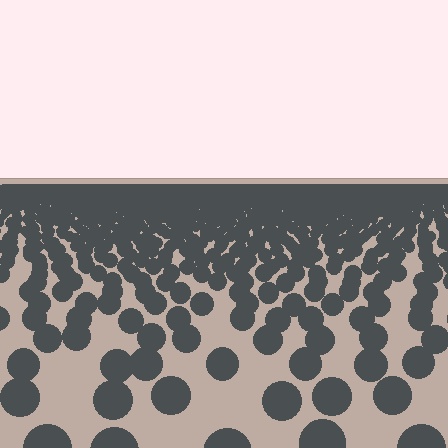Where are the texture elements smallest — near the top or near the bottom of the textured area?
Near the top.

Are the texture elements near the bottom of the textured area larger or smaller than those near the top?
Larger. Near the bottom, elements are closer to the viewer and appear at a bigger on-screen size.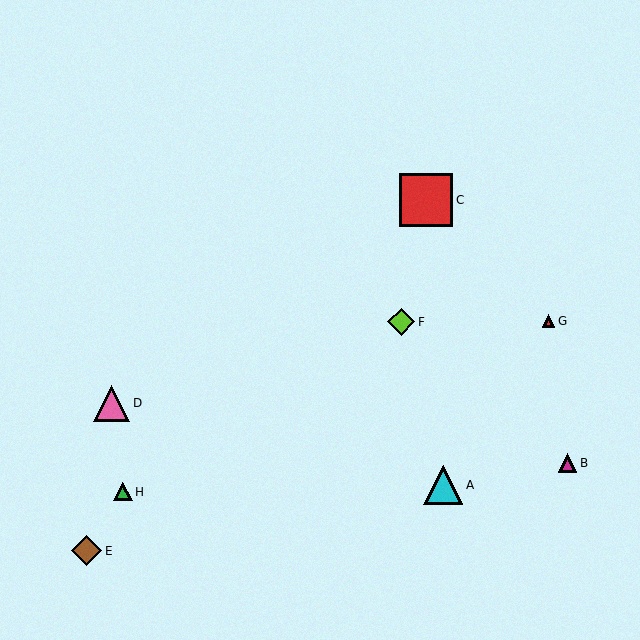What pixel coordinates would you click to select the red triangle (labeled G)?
Click at (548, 321) to select the red triangle G.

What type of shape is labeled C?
Shape C is a red square.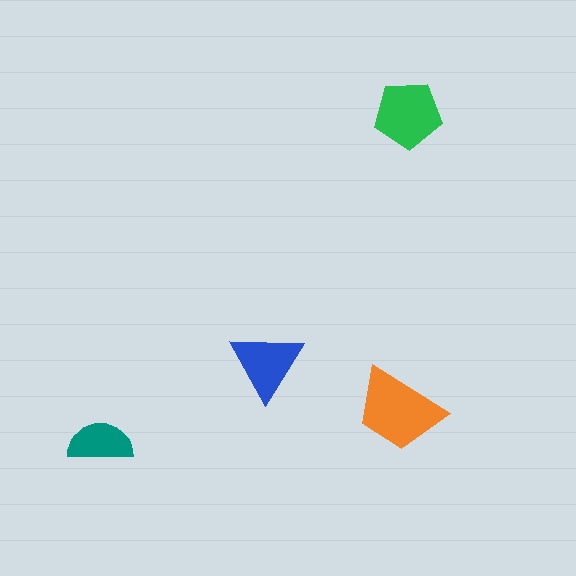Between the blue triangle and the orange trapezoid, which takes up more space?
The orange trapezoid.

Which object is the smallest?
The teal semicircle.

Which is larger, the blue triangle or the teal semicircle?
The blue triangle.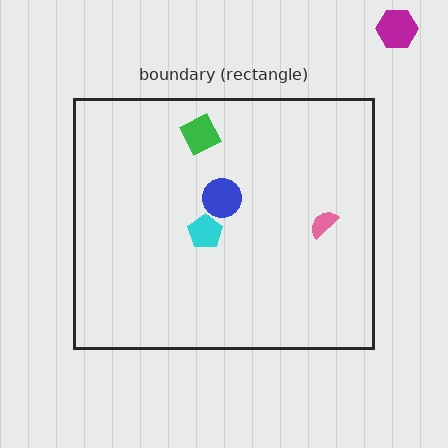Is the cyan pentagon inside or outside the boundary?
Inside.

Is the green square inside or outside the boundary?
Inside.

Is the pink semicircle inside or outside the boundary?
Inside.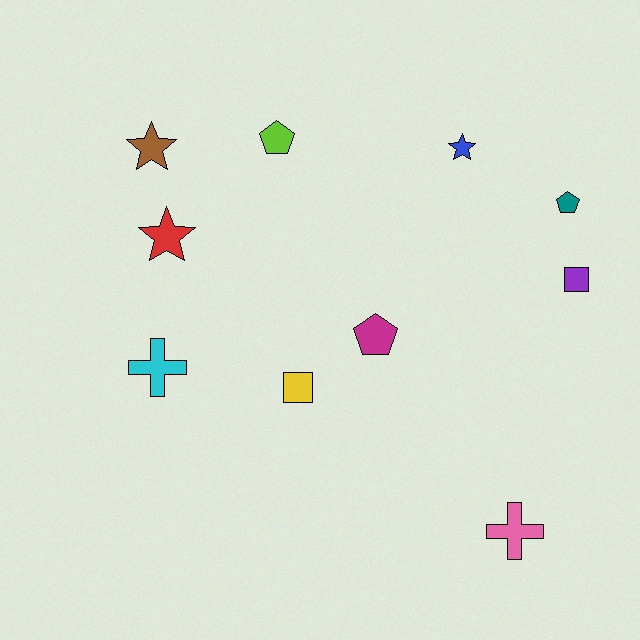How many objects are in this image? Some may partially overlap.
There are 10 objects.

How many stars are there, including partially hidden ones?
There are 3 stars.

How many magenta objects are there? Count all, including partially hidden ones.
There is 1 magenta object.